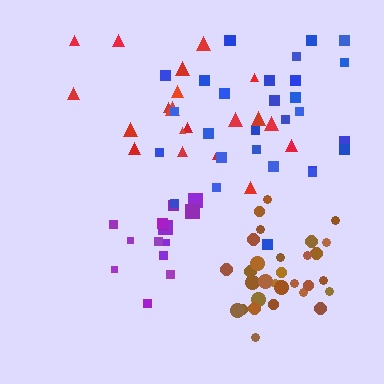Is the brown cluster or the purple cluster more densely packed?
Brown.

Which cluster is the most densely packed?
Brown.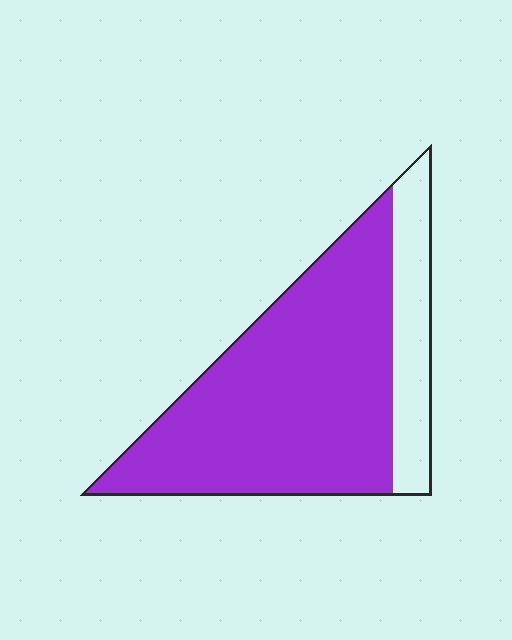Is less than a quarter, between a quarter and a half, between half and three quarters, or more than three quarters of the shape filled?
More than three quarters.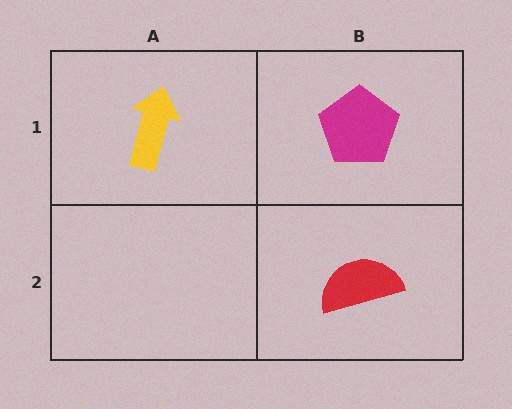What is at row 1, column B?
A magenta pentagon.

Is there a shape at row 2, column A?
No, that cell is empty.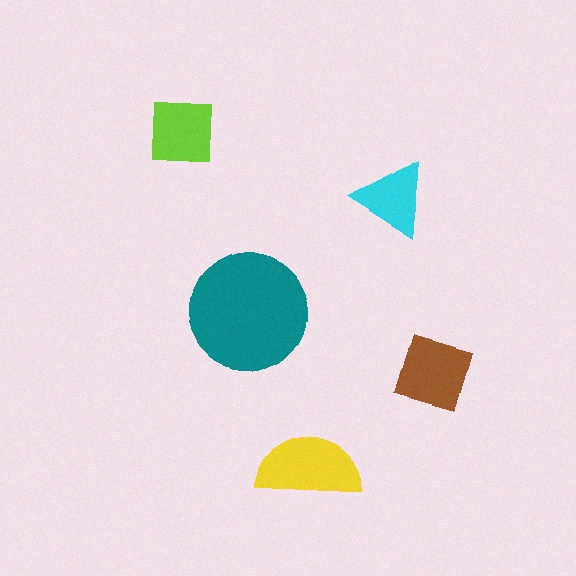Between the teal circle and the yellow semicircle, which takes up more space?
The teal circle.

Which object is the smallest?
The cyan triangle.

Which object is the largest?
The teal circle.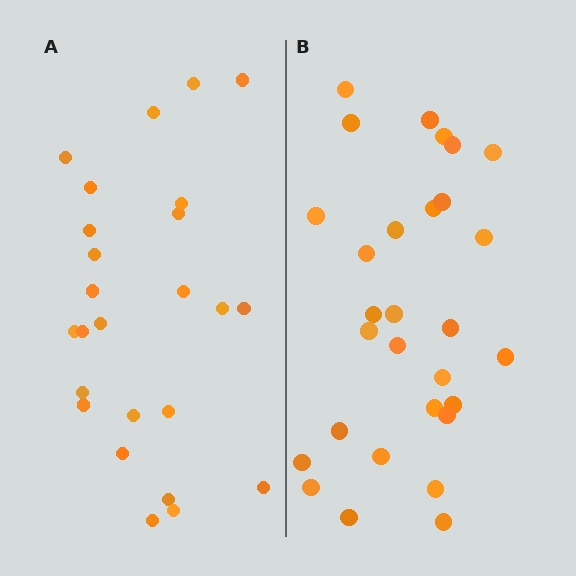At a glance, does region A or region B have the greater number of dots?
Region B (the right region) has more dots.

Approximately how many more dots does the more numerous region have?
Region B has about 4 more dots than region A.